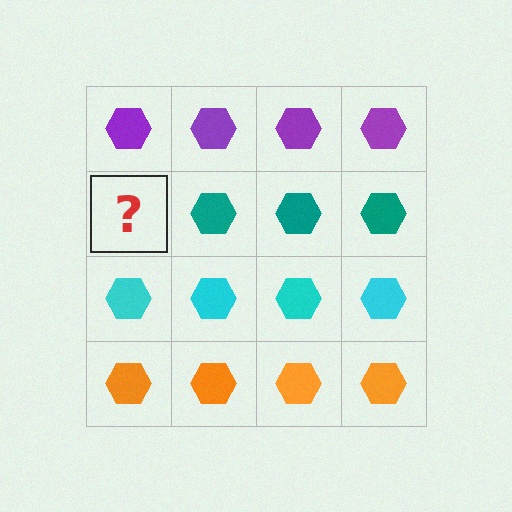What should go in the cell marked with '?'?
The missing cell should contain a teal hexagon.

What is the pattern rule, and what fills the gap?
The rule is that each row has a consistent color. The gap should be filled with a teal hexagon.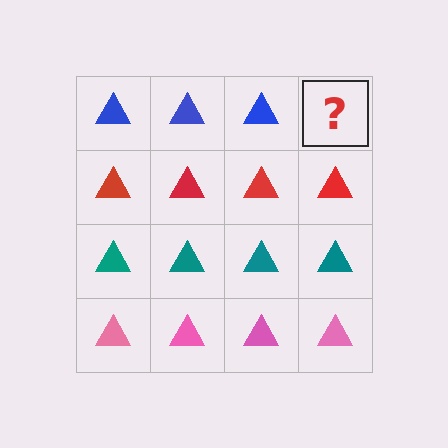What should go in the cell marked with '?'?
The missing cell should contain a blue triangle.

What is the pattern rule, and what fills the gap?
The rule is that each row has a consistent color. The gap should be filled with a blue triangle.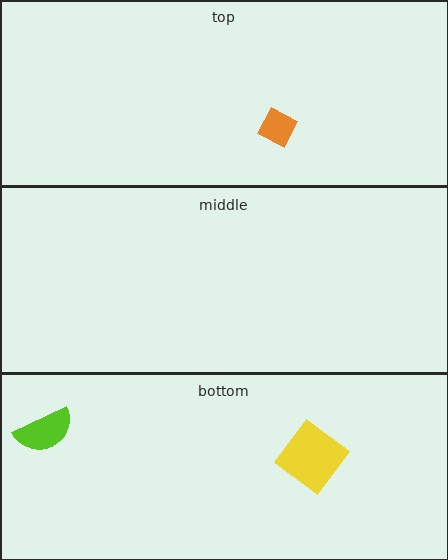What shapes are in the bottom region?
The lime semicircle, the yellow diamond.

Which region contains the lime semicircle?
The bottom region.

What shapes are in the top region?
The orange diamond.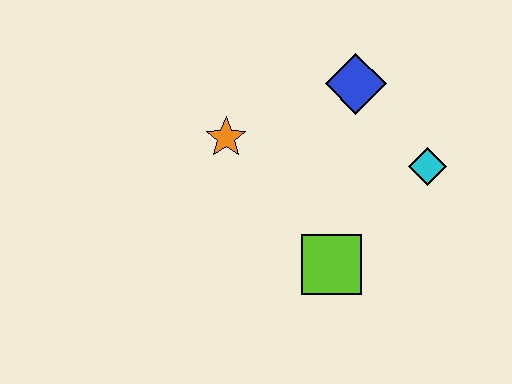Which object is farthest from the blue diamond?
The lime square is farthest from the blue diamond.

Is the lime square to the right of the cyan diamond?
No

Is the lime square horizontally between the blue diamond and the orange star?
Yes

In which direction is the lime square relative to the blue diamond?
The lime square is below the blue diamond.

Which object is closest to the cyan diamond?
The blue diamond is closest to the cyan diamond.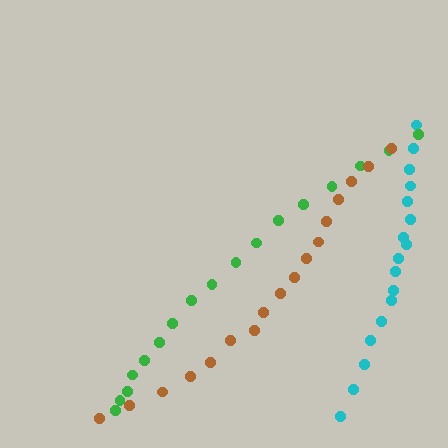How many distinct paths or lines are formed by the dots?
There are 3 distinct paths.